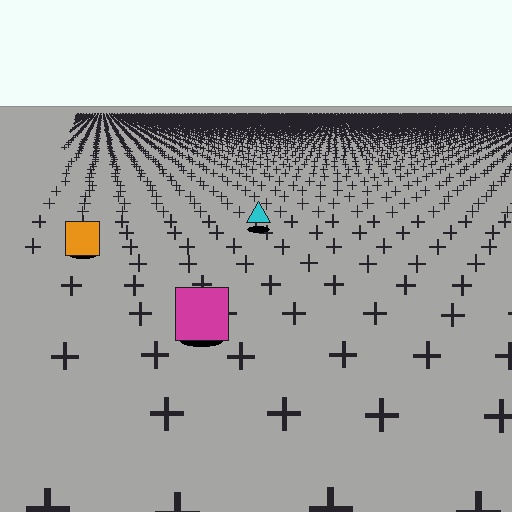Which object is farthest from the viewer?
The cyan triangle is farthest from the viewer. It appears smaller and the ground texture around it is denser.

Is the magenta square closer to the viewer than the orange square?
Yes. The magenta square is closer — you can tell from the texture gradient: the ground texture is coarser near it.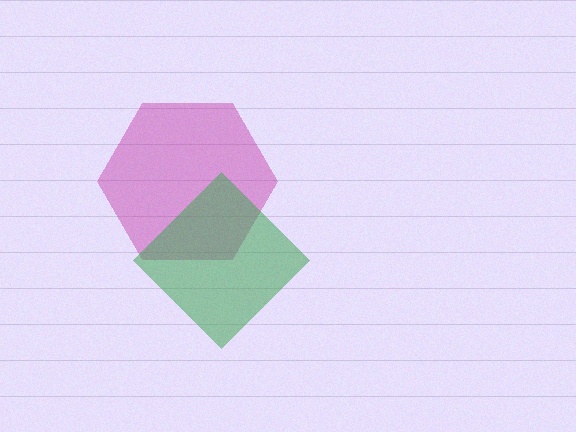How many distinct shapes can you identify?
There are 2 distinct shapes: a magenta hexagon, a green diamond.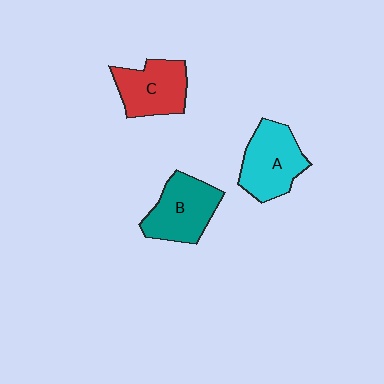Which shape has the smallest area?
Shape C (red).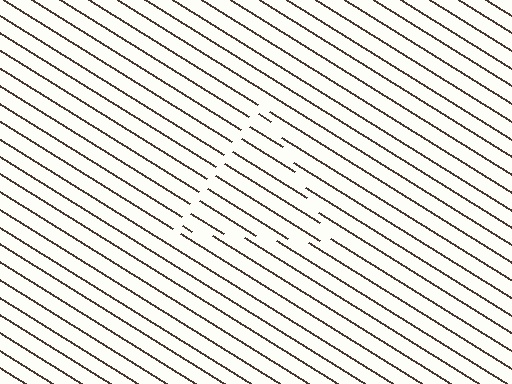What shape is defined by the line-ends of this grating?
An illusory triangle. The interior of the shape contains the same grating, shifted by half a period — the contour is defined by the phase discontinuity where line-ends from the inner and outer gratings abut.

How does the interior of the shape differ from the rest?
The interior of the shape contains the same grating, shifted by half a period — the contour is defined by the phase discontinuity where line-ends from the inner and outer gratings abut.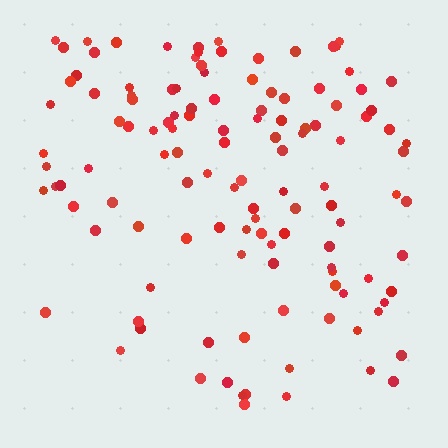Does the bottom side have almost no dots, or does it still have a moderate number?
Still a moderate number, just noticeably fewer than the top.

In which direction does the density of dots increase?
From bottom to top, with the top side densest.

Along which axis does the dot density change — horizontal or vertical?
Vertical.